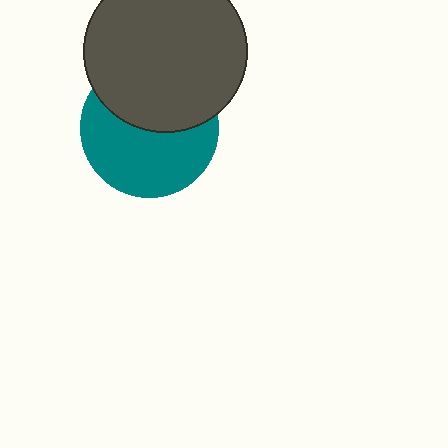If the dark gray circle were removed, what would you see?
You would see the complete teal circle.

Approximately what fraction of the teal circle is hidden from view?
Roughly 44% of the teal circle is hidden behind the dark gray circle.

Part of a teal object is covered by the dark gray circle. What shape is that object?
It is a circle.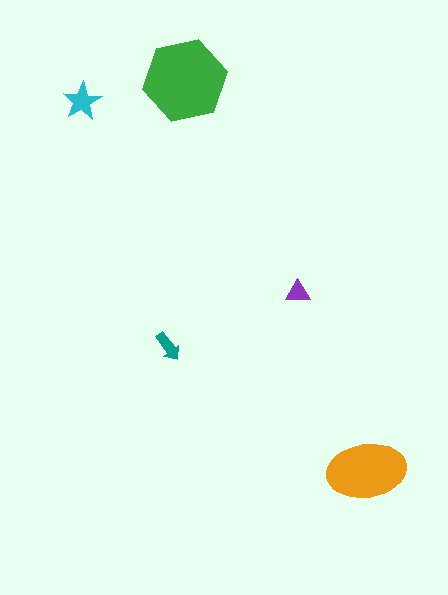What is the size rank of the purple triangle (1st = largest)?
5th.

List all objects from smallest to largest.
The purple triangle, the teal arrow, the cyan star, the orange ellipse, the green hexagon.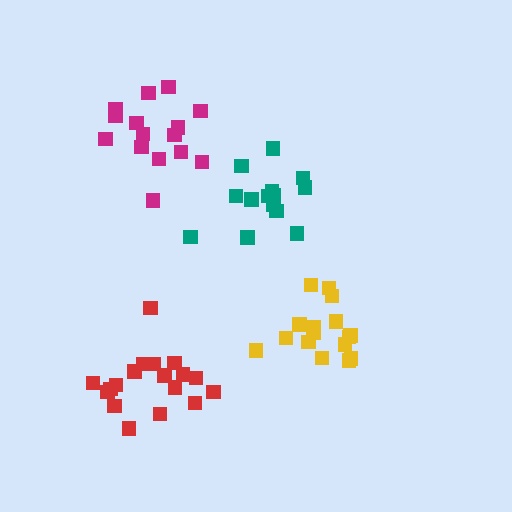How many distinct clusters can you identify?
There are 4 distinct clusters.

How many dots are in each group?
Group 1: 16 dots, Group 2: 18 dots, Group 3: 14 dots, Group 4: 15 dots (63 total).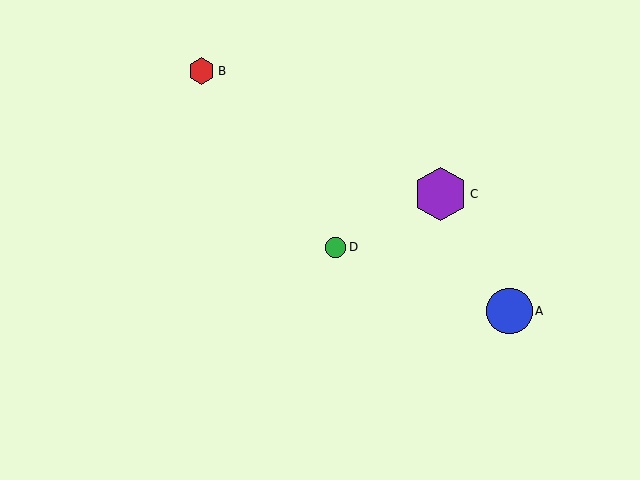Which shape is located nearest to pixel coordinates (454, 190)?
The purple hexagon (labeled C) at (441, 194) is nearest to that location.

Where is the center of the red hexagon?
The center of the red hexagon is at (201, 71).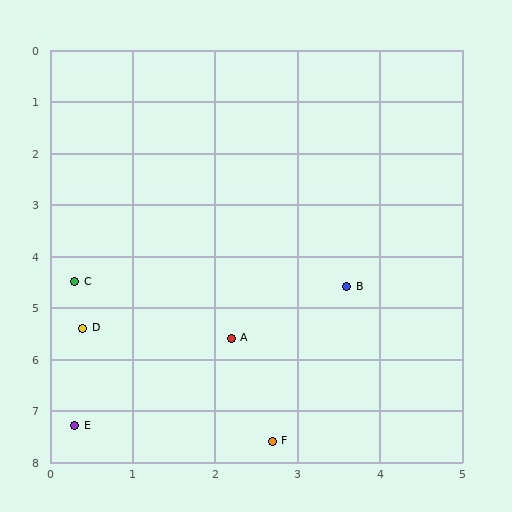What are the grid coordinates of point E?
Point E is at approximately (0.3, 7.3).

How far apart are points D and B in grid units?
Points D and B are about 3.3 grid units apart.